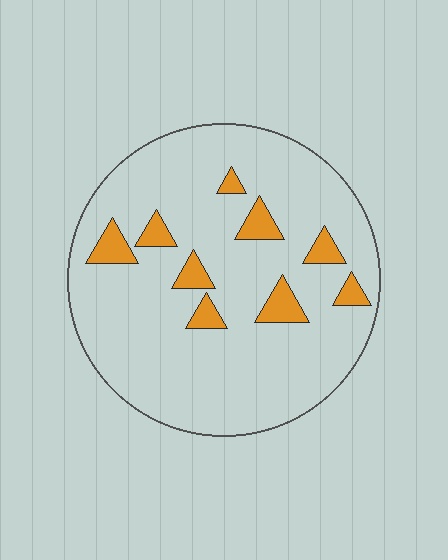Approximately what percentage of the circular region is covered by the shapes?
Approximately 10%.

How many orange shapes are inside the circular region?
9.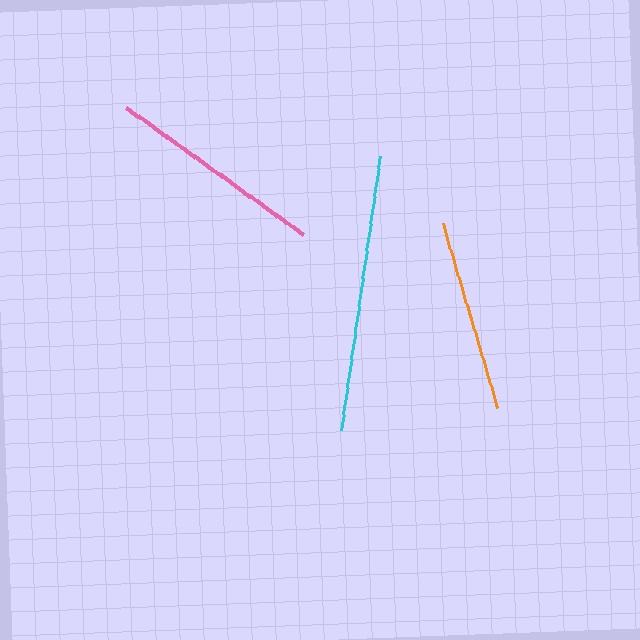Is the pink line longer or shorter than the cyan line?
The cyan line is longer than the pink line.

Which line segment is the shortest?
The orange line is the shortest at approximately 192 pixels.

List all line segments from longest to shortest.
From longest to shortest: cyan, pink, orange.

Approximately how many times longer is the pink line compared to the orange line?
The pink line is approximately 1.1 times the length of the orange line.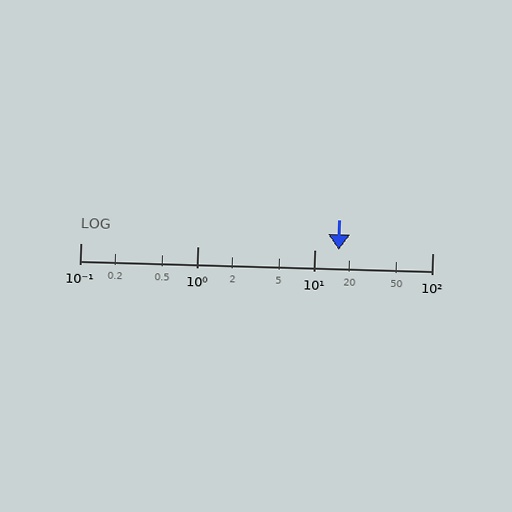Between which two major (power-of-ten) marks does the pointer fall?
The pointer is between 10 and 100.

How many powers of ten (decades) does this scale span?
The scale spans 3 decades, from 0.1 to 100.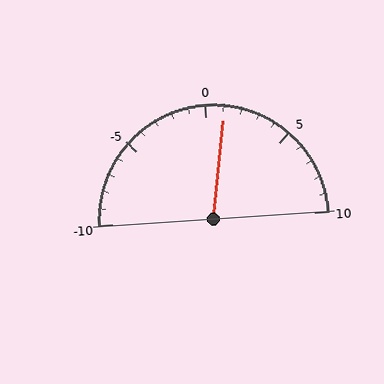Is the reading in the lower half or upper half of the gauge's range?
The reading is in the upper half of the range (-10 to 10).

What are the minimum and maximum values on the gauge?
The gauge ranges from -10 to 10.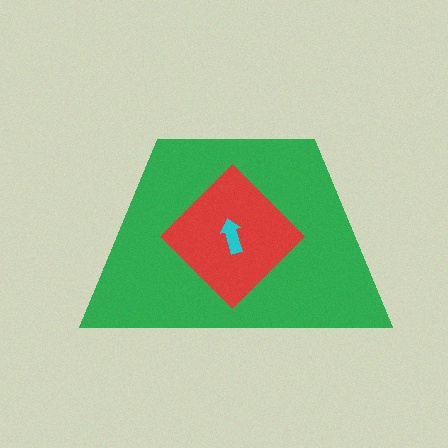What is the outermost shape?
The green trapezoid.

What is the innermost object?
The cyan arrow.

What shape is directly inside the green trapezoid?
The red diamond.